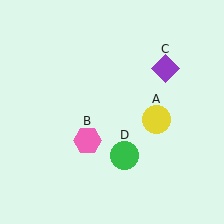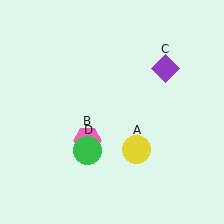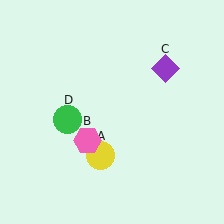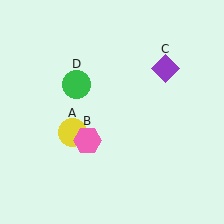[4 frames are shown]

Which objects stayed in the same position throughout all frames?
Pink hexagon (object B) and purple diamond (object C) remained stationary.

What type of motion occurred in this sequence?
The yellow circle (object A), green circle (object D) rotated clockwise around the center of the scene.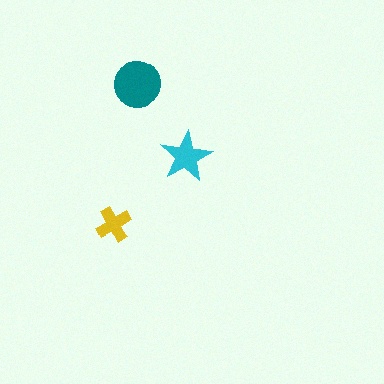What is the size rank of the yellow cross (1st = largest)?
3rd.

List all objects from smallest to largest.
The yellow cross, the cyan star, the teal circle.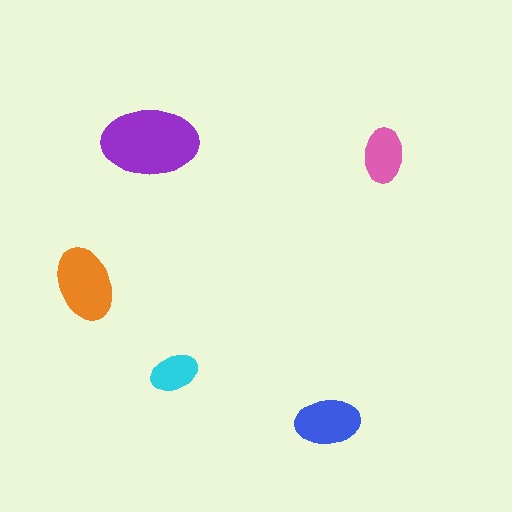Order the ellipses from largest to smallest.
the purple one, the orange one, the blue one, the pink one, the cyan one.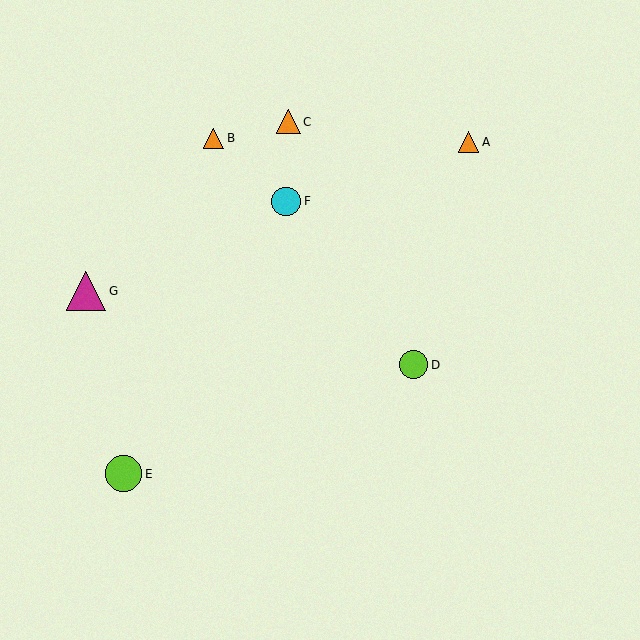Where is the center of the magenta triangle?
The center of the magenta triangle is at (86, 291).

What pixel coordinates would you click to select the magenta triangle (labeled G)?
Click at (86, 291) to select the magenta triangle G.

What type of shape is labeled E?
Shape E is a lime circle.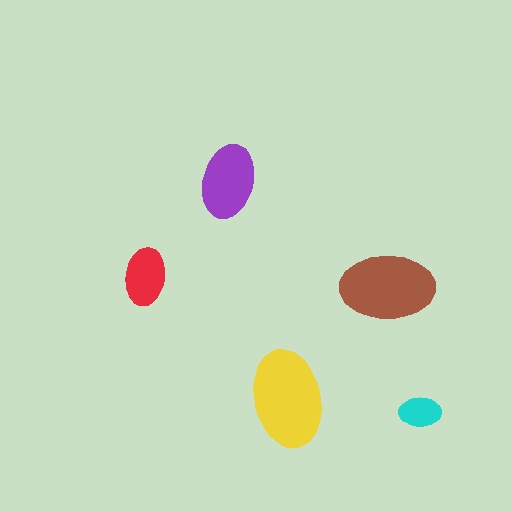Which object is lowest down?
The cyan ellipse is bottommost.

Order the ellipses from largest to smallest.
the yellow one, the brown one, the purple one, the red one, the cyan one.